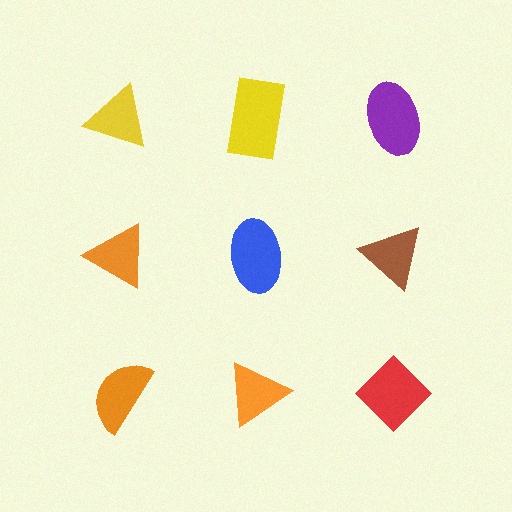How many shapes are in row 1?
3 shapes.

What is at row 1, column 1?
A yellow triangle.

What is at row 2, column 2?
A blue ellipse.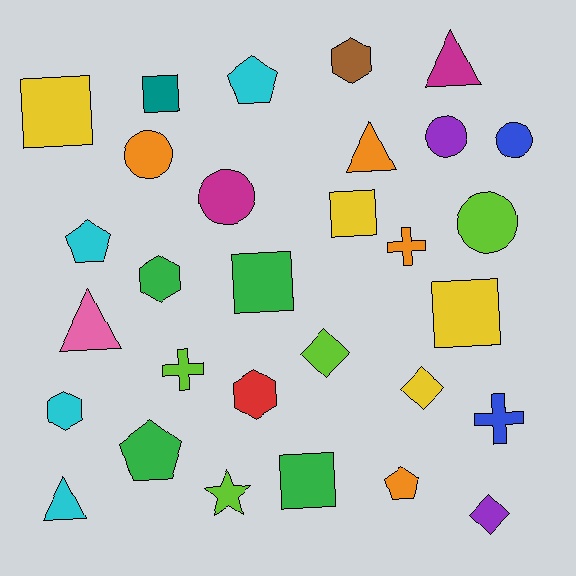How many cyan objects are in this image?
There are 4 cyan objects.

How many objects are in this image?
There are 30 objects.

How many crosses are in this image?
There are 3 crosses.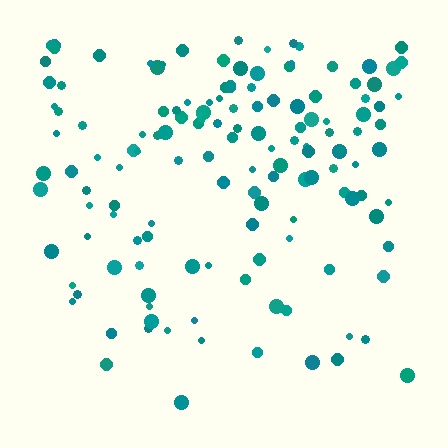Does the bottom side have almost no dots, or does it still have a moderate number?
Still a moderate number, just noticeably fewer than the top.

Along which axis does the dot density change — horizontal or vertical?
Vertical.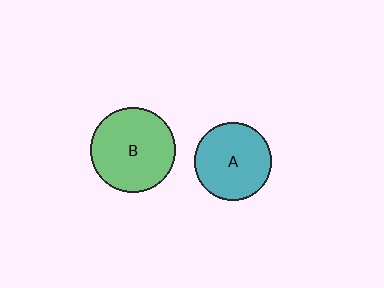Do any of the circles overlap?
No, none of the circles overlap.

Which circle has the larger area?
Circle B (green).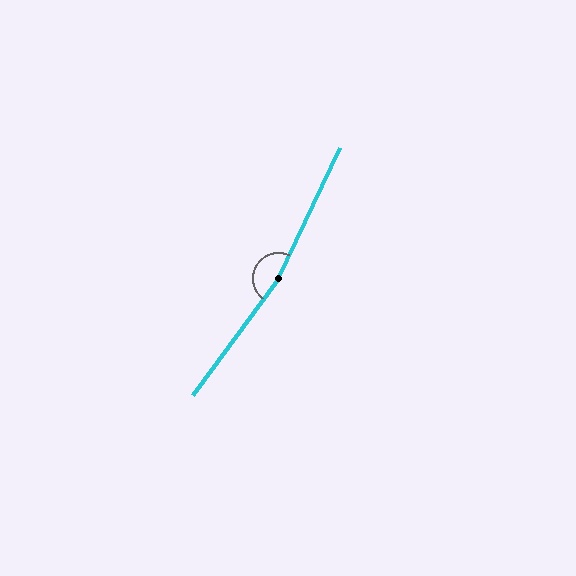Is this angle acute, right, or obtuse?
It is obtuse.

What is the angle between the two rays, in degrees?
Approximately 169 degrees.